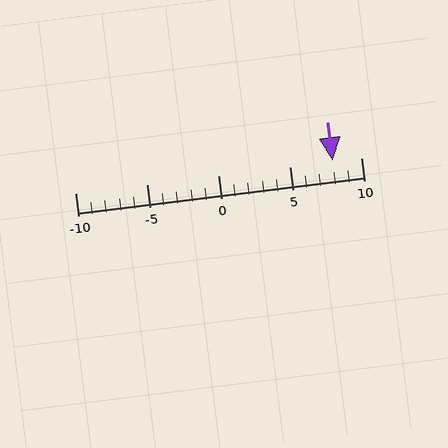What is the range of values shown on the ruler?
The ruler shows values from -10 to 10.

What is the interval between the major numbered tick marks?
The major tick marks are spaced 5 units apart.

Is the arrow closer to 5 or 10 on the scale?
The arrow is closer to 10.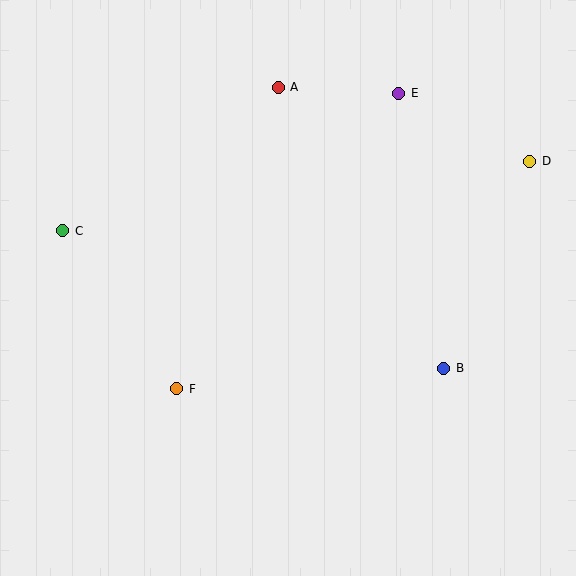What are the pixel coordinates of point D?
Point D is at (530, 161).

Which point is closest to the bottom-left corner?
Point F is closest to the bottom-left corner.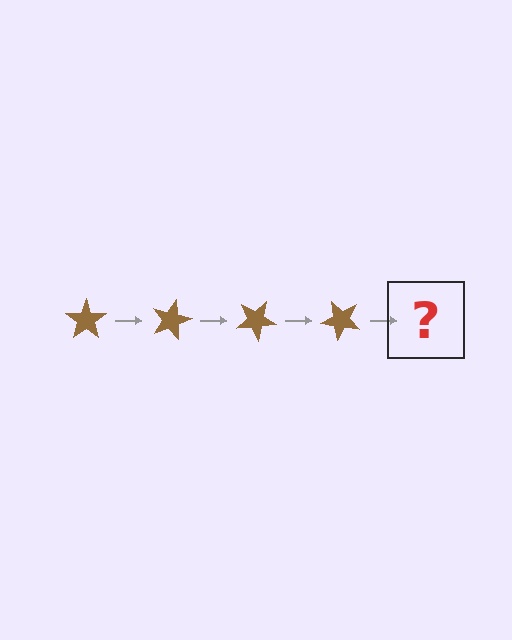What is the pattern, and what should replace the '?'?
The pattern is that the star rotates 15 degrees each step. The '?' should be a brown star rotated 60 degrees.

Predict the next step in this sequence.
The next step is a brown star rotated 60 degrees.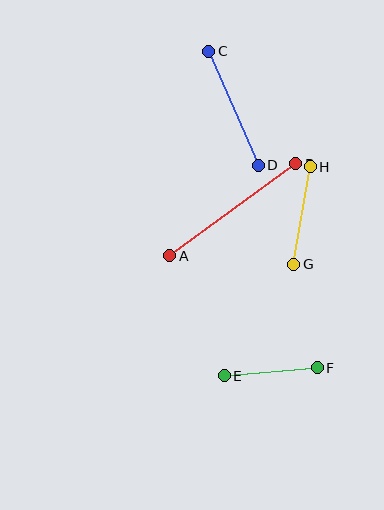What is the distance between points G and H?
The distance is approximately 99 pixels.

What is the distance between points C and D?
The distance is approximately 124 pixels.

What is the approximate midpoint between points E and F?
The midpoint is at approximately (271, 372) pixels.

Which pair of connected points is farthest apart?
Points A and B are farthest apart.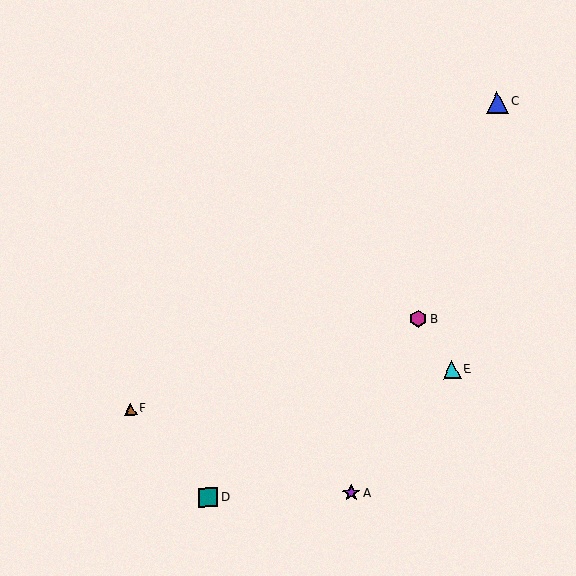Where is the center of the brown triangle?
The center of the brown triangle is at (131, 409).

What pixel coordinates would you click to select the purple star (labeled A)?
Click at (351, 493) to select the purple star A.